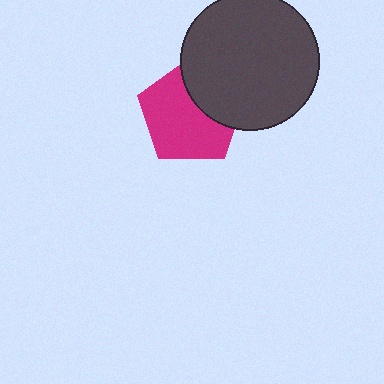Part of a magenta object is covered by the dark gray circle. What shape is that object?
It is a pentagon.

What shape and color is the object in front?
The object in front is a dark gray circle.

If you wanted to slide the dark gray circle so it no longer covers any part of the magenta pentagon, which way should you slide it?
Slide it toward the upper-right — that is the most direct way to separate the two shapes.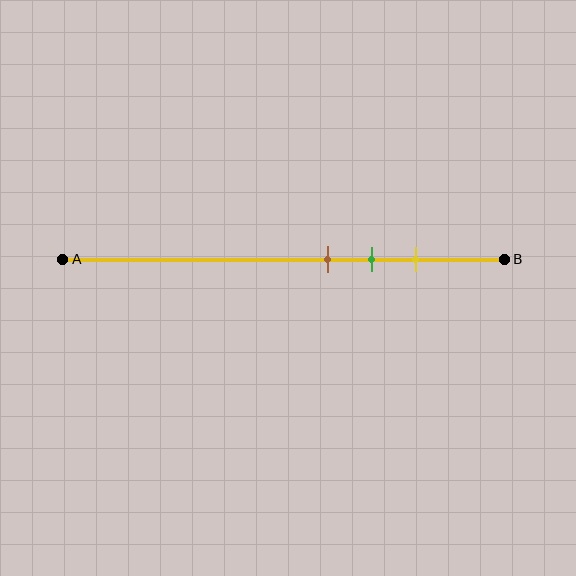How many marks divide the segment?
There are 3 marks dividing the segment.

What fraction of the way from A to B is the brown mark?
The brown mark is approximately 60% (0.6) of the way from A to B.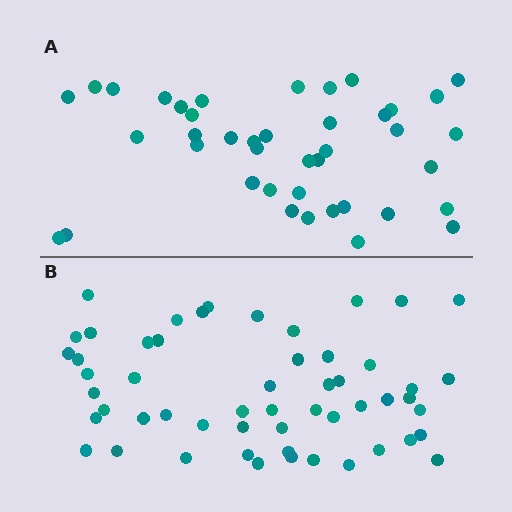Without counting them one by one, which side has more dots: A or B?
Region B (the bottom region) has more dots.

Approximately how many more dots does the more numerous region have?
Region B has approximately 15 more dots than region A.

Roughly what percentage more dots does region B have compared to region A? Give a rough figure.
About 30% more.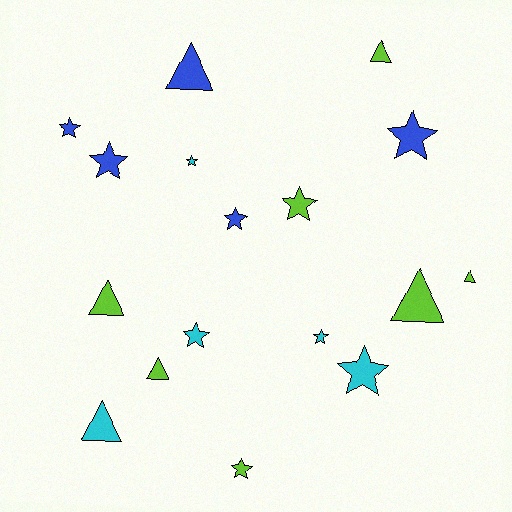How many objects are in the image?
There are 17 objects.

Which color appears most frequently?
Lime, with 7 objects.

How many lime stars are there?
There are 2 lime stars.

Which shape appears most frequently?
Star, with 10 objects.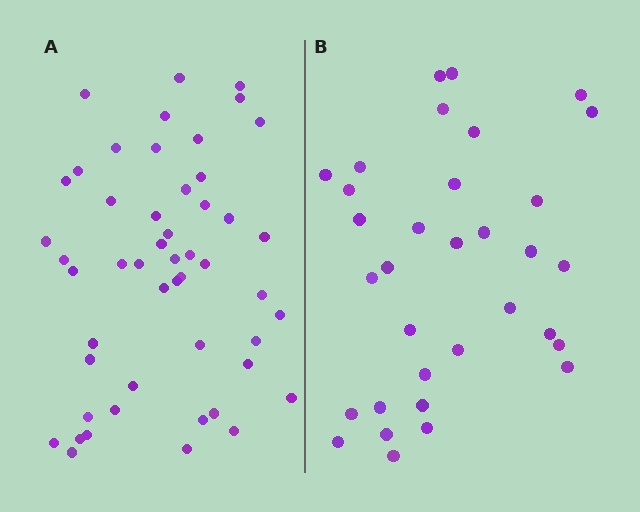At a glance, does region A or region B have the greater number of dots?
Region A (the left region) has more dots.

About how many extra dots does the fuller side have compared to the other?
Region A has approximately 15 more dots than region B.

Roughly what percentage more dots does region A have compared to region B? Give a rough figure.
About 50% more.